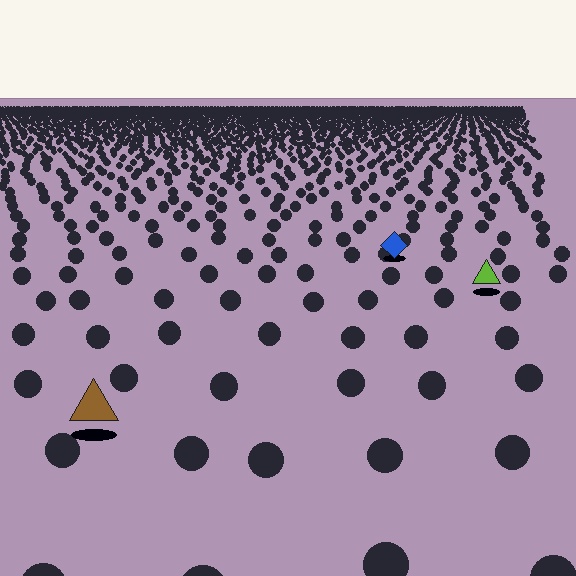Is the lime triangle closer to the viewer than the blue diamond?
Yes. The lime triangle is closer — you can tell from the texture gradient: the ground texture is coarser near it.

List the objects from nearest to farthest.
From nearest to farthest: the brown triangle, the lime triangle, the blue diamond.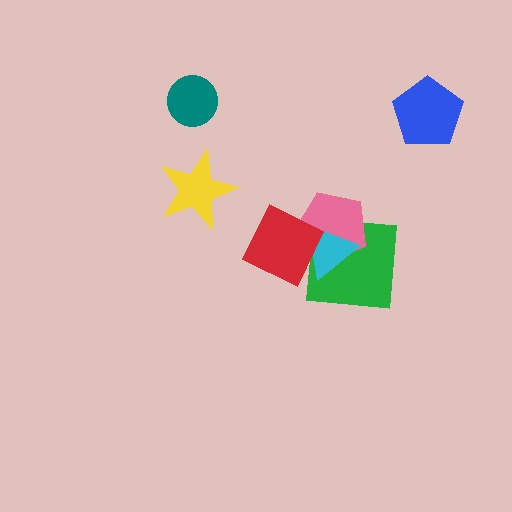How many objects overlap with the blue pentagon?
0 objects overlap with the blue pentagon.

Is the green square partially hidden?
Yes, it is partially covered by another shape.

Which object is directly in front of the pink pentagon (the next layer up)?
The cyan triangle is directly in front of the pink pentagon.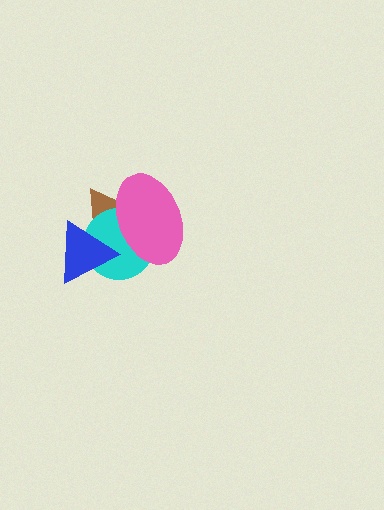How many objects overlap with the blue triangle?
3 objects overlap with the blue triangle.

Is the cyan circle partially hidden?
Yes, it is partially covered by another shape.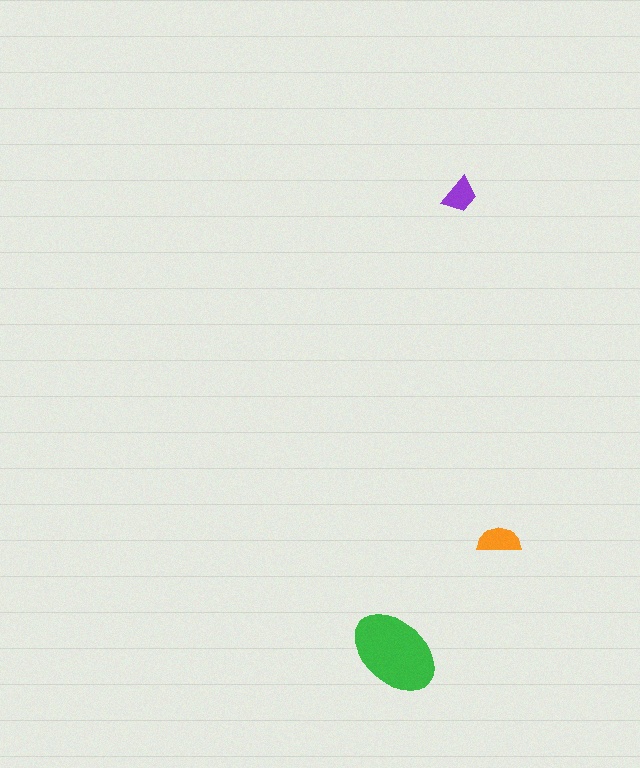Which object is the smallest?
The purple trapezoid.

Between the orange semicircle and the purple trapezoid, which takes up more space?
The orange semicircle.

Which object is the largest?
The green ellipse.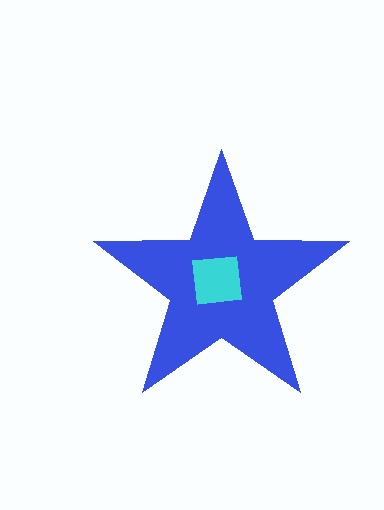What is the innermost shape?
The cyan square.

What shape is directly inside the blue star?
The cyan square.